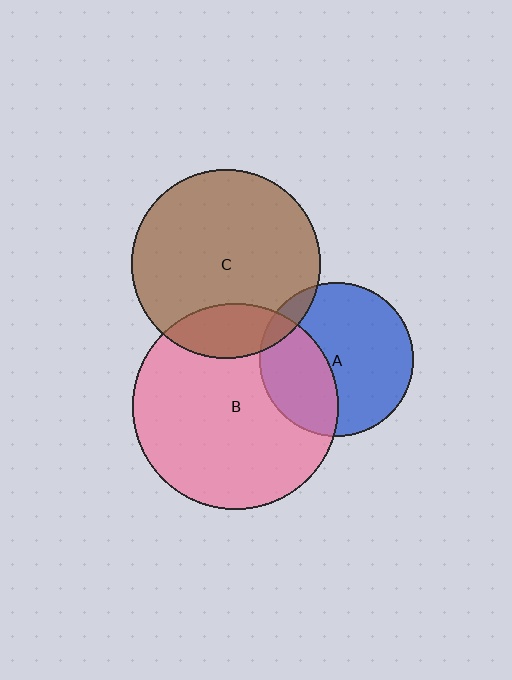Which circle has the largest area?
Circle B (pink).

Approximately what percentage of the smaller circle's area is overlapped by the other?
Approximately 20%.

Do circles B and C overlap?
Yes.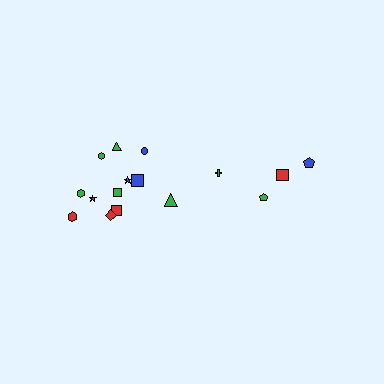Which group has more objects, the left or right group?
The left group.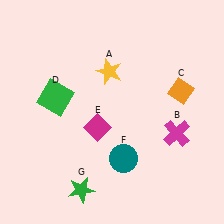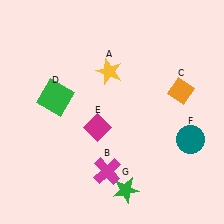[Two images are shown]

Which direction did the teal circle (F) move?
The teal circle (F) moved right.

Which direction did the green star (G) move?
The green star (G) moved right.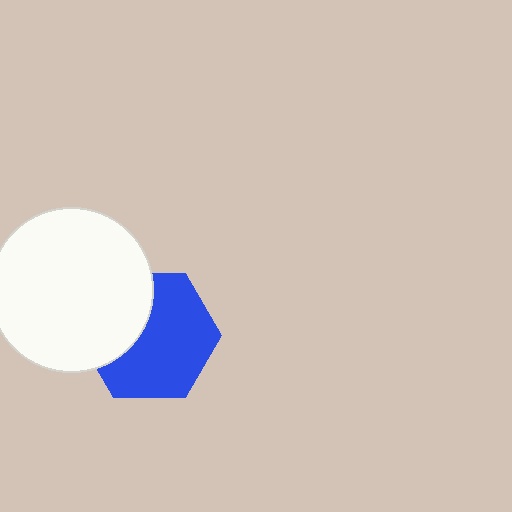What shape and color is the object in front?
The object in front is a white circle.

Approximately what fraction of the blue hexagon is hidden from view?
Roughly 35% of the blue hexagon is hidden behind the white circle.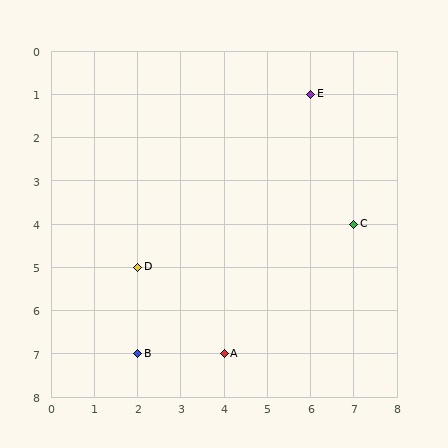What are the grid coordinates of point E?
Point E is at grid coordinates (6, 1).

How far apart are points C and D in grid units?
Points C and D are 5 columns and 1 row apart (about 5.1 grid units diagonally).